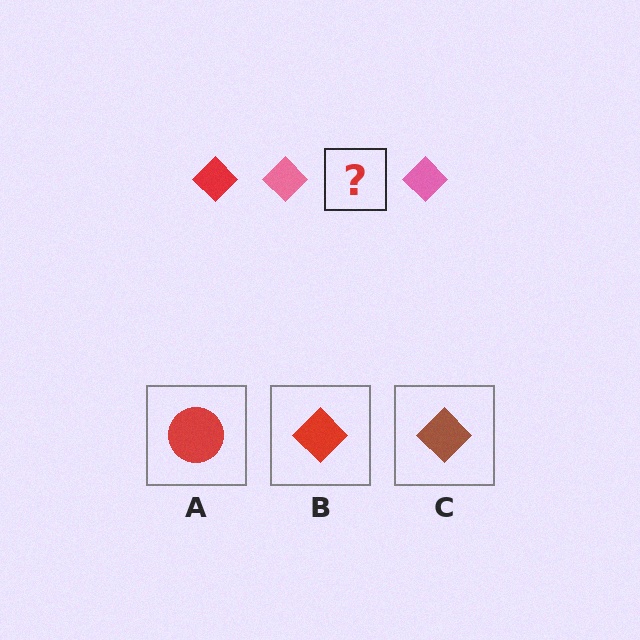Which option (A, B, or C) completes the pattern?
B.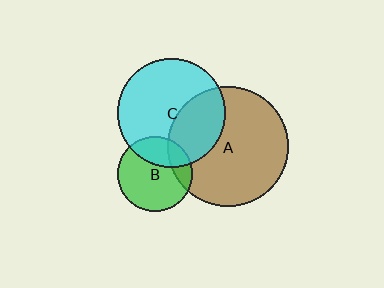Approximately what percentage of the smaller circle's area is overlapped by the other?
Approximately 15%.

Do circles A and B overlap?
Yes.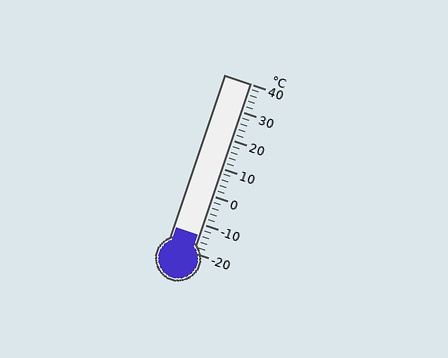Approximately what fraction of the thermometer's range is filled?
The thermometer is filled to approximately 10% of its range.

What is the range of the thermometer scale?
The thermometer scale ranges from -20°C to 40°C.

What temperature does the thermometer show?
The thermometer shows approximately -14°C.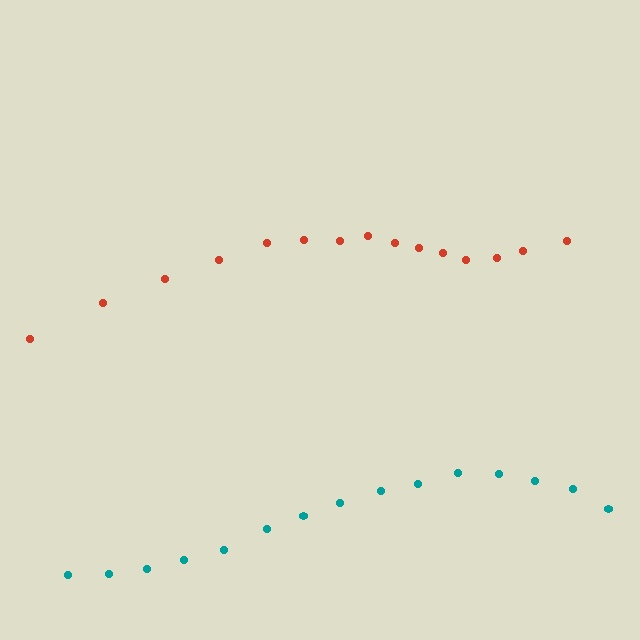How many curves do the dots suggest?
There are 2 distinct paths.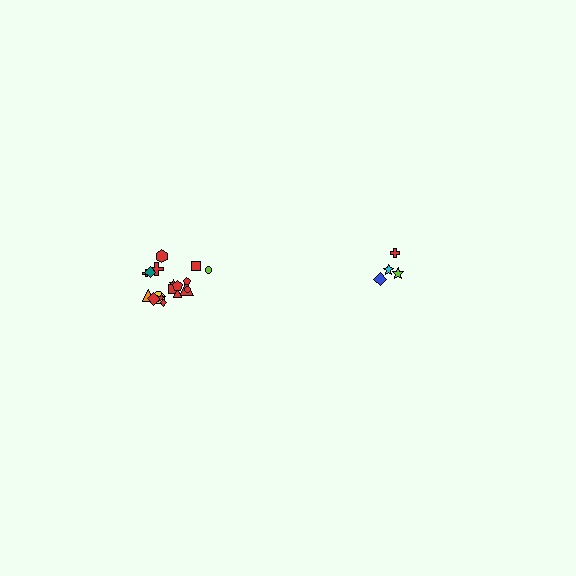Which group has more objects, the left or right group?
The left group.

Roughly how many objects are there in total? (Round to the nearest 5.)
Roughly 20 objects in total.